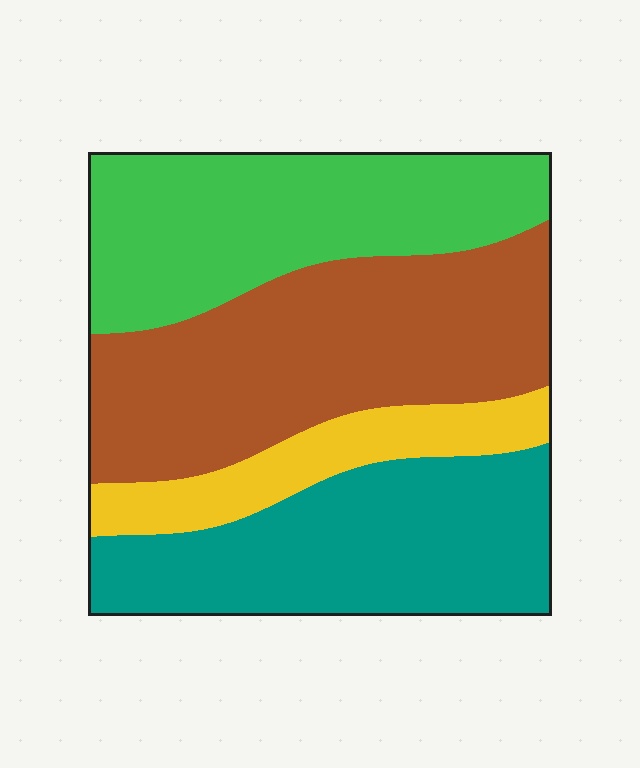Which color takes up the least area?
Yellow, at roughly 10%.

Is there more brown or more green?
Brown.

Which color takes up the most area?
Brown, at roughly 35%.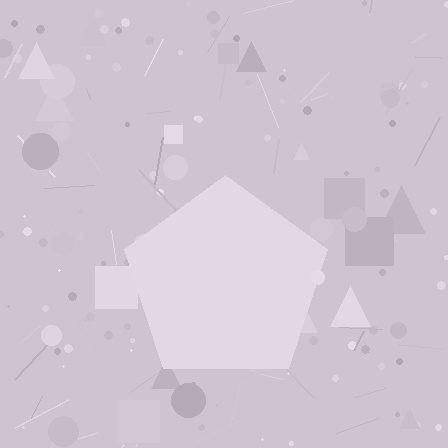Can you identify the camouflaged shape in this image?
The camouflaged shape is a pentagon.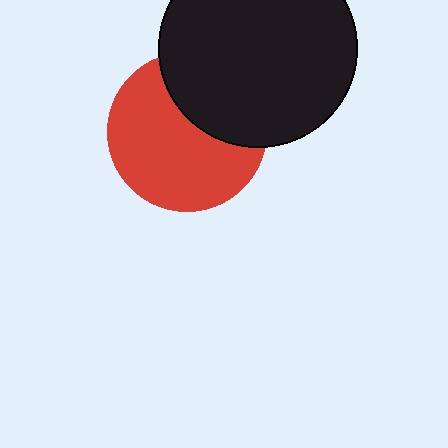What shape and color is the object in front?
The object in front is a black circle.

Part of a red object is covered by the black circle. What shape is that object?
It is a circle.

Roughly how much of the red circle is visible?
Most of it is visible (roughly 66%).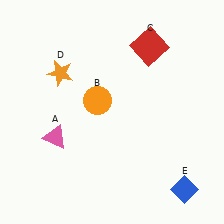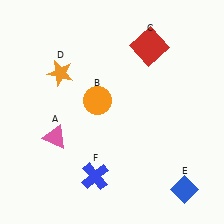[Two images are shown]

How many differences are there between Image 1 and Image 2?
There is 1 difference between the two images.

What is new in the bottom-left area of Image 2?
A blue cross (F) was added in the bottom-left area of Image 2.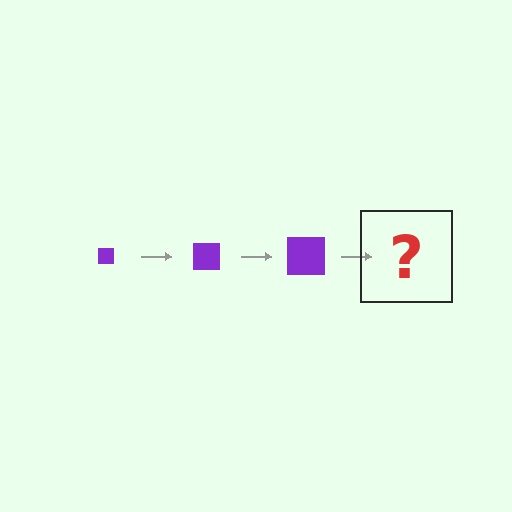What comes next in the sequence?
The next element should be a purple square, larger than the previous one.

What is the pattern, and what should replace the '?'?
The pattern is that the square gets progressively larger each step. The '?' should be a purple square, larger than the previous one.